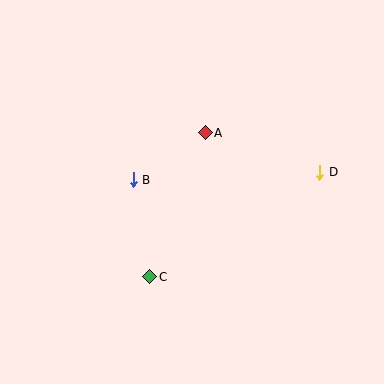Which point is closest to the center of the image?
Point B at (133, 180) is closest to the center.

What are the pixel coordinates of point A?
Point A is at (205, 133).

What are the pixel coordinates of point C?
Point C is at (150, 277).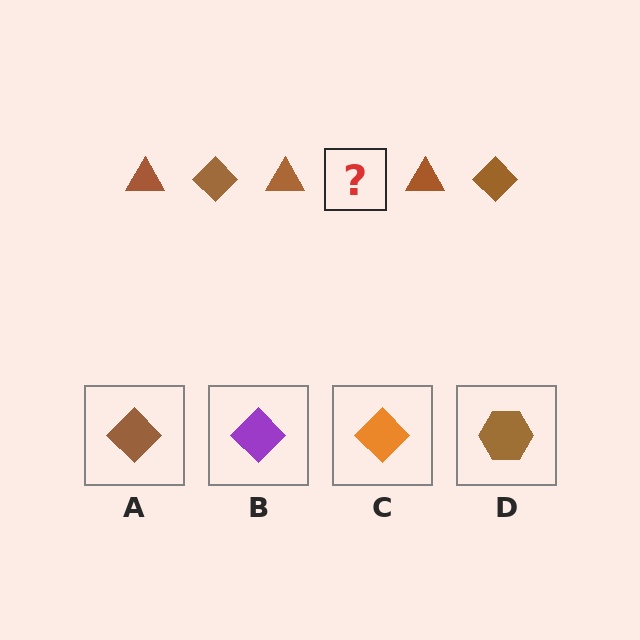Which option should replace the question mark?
Option A.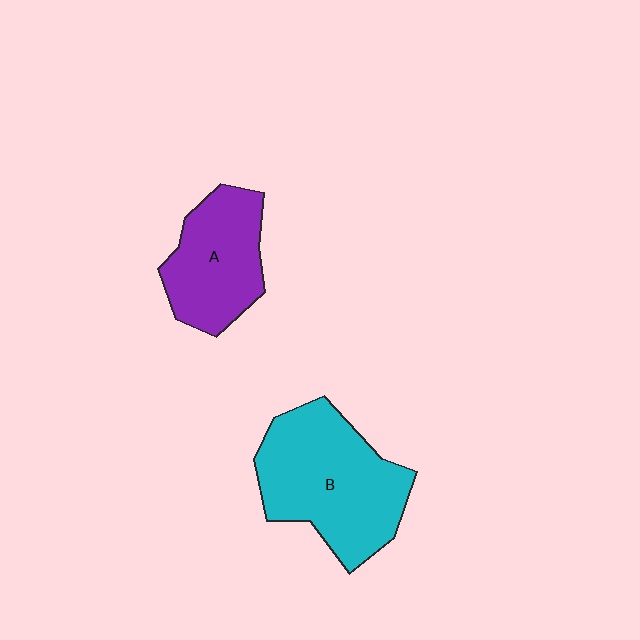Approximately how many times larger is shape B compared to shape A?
Approximately 1.5 times.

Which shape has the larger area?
Shape B (cyan).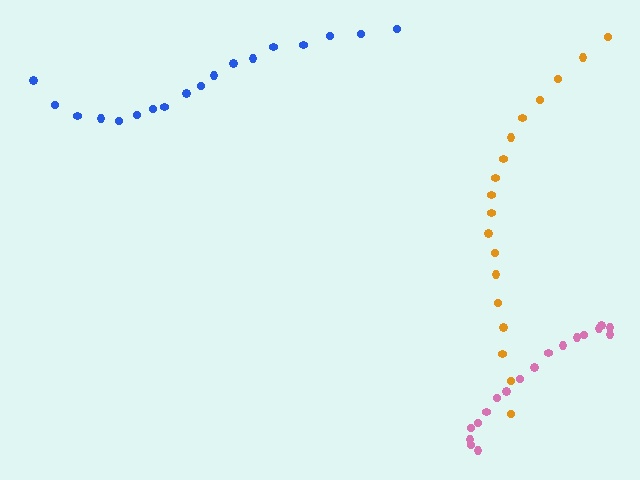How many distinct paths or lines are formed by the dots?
There are 3 distinct paths.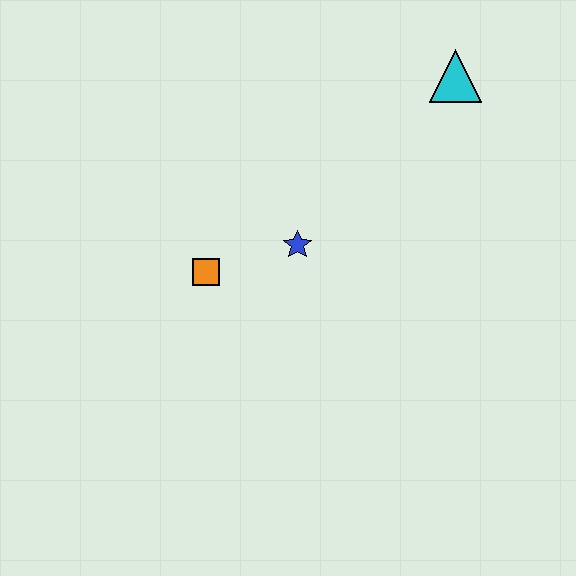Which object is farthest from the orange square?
The cyan triangle is farthest from the orange square.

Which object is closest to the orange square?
The blue star is closest to the orange square.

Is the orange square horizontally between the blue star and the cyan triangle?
No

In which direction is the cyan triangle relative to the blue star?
The cyan triangle is above the blue star.